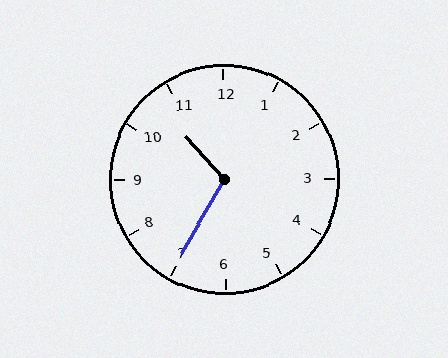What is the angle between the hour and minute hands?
Approximately 108 degrees.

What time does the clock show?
10:35.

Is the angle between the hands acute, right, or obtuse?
It is obtuse.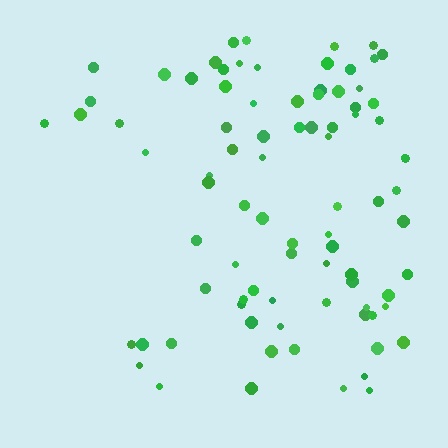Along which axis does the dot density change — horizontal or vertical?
Horizontal.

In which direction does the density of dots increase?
From left to right, with the right side densest.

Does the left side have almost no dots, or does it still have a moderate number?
Still a moderate number, just noticeably fewer than the right.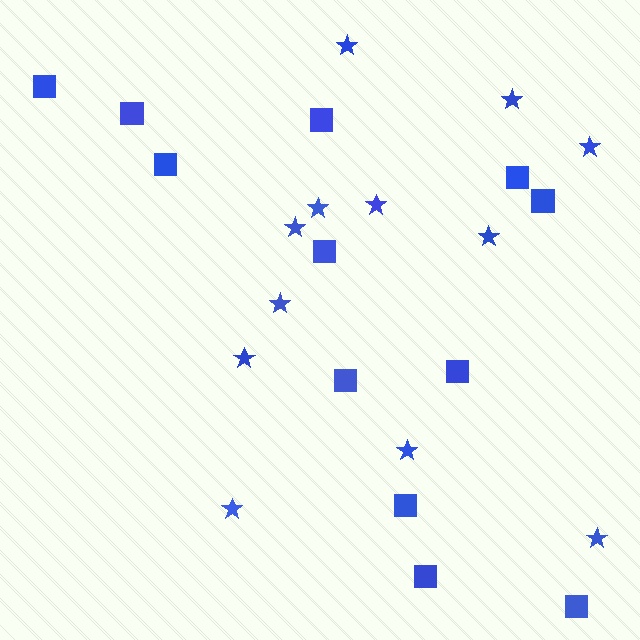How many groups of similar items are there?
There are 2 groups: one group of stars (12) and one group of squares (12).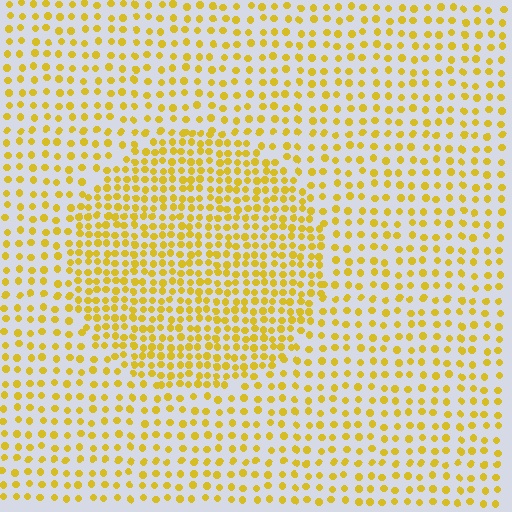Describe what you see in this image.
The image contains small yellow elements arranged at two different densities. A circle-shaped region is visible where the elements are more densely packed than the surrounding area.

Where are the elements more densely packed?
The elements are more densely packed inside the circle boundary.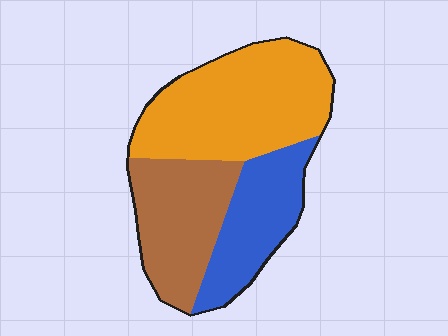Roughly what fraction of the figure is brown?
Brown takes up between a quarter and a half of the figure.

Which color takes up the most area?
Orange, at roughly 45%.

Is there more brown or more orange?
Orange.